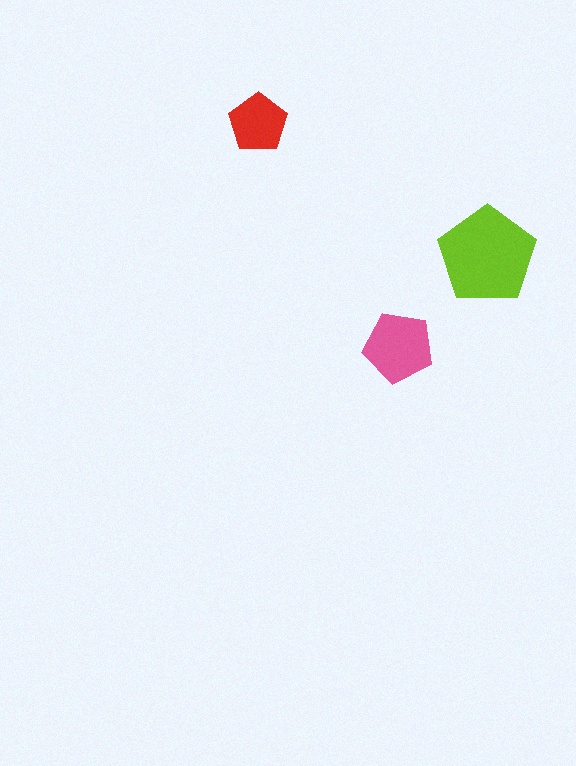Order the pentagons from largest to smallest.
the lime one, the pink one, the red one.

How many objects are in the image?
There are 3 objects in the image.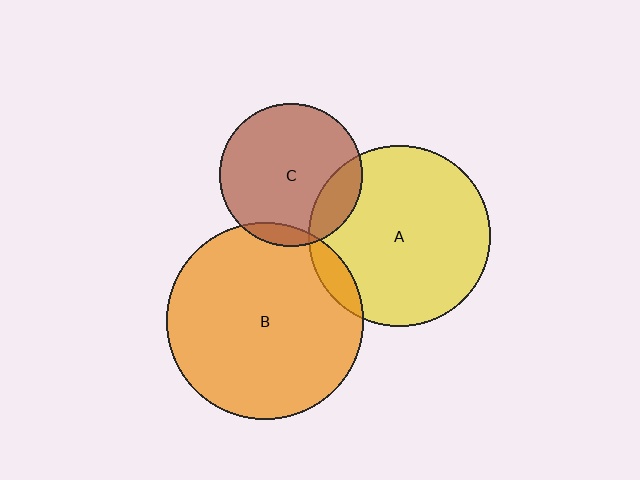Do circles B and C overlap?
Yes.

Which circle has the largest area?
Circle B (orange).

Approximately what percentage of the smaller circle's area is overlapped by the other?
Approximately 5%.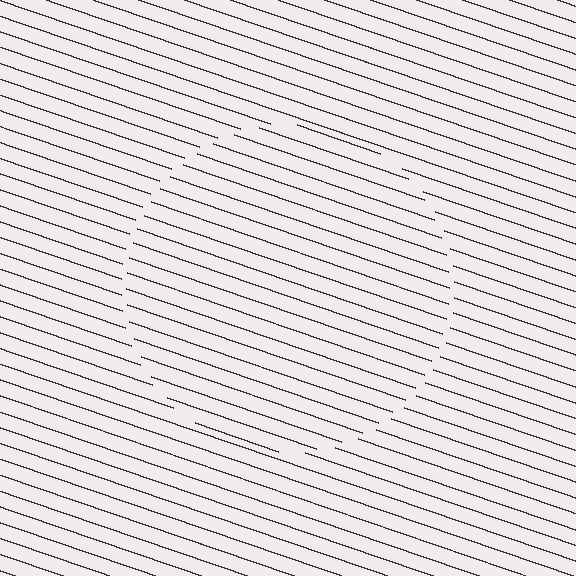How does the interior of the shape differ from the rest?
The interior of the shape contains the same grating, shifted by half a period — the contour is defined by the phase discontinuity where line-ends from the inner and outer gratings abut.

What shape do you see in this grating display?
An illusory circle. The interior of the shape contains the same grating, shifted by half a period — the contour is defined by the phase discontinuity where line-ends from the inner and outer gratings abut.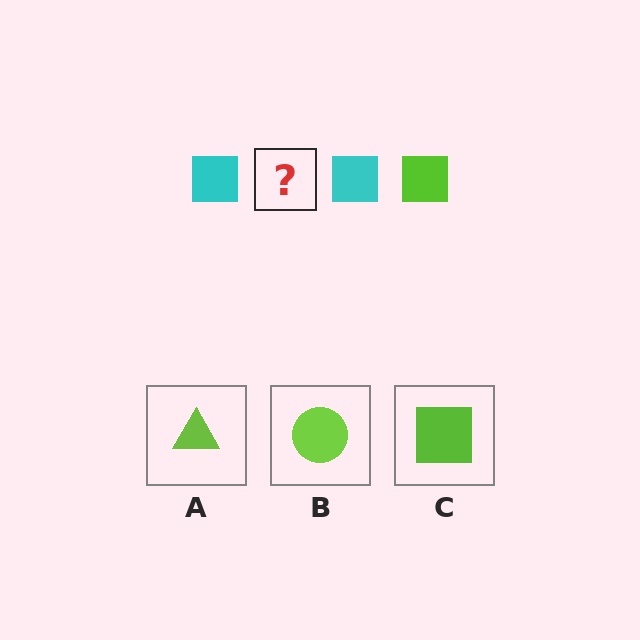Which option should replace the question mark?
Option C.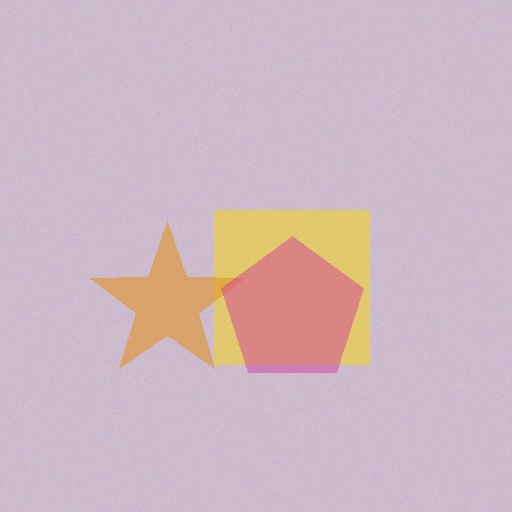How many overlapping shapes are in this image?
There are 3 overlapping shapes in the image.